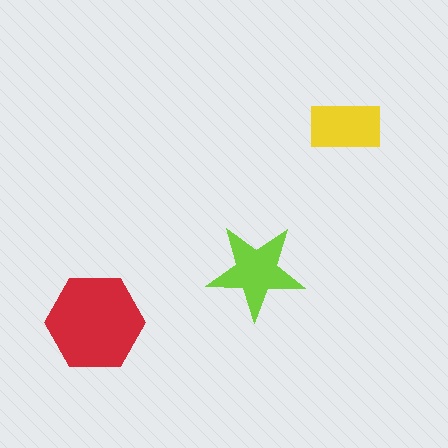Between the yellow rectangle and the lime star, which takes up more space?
The lime star.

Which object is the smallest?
The yellow rectangle.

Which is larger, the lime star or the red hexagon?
The red hexagon.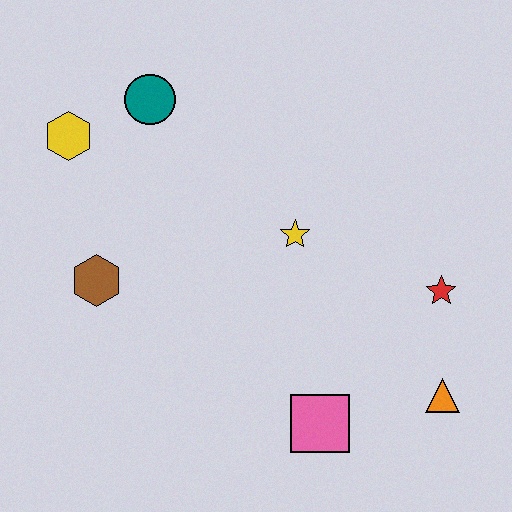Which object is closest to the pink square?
The orange triangle is closest to the pink square.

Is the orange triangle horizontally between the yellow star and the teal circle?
No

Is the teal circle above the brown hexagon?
Yes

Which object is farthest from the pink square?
The yellow hexagon is farthest from the pink square.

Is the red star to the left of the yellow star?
No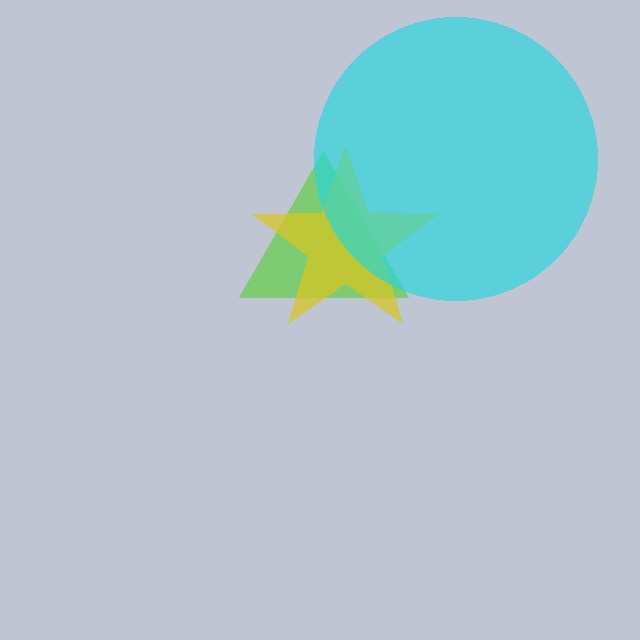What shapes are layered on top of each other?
The layered shapes are: a lime triangle, a yellow star, a cyan circle.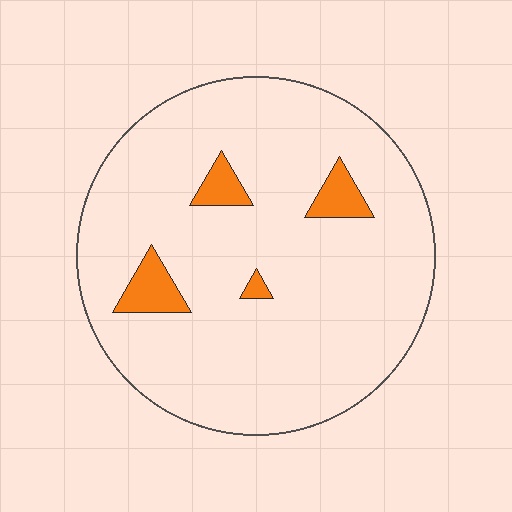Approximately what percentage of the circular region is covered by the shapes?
Approximately 5%.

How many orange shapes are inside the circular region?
4.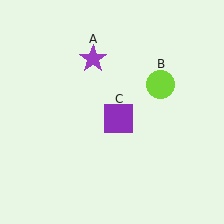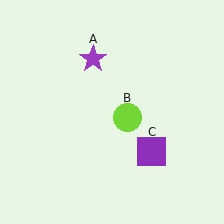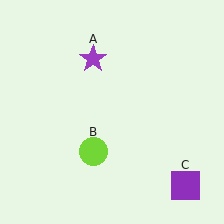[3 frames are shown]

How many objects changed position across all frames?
2 objects changed position: lime circle (object B), purple square (object C).